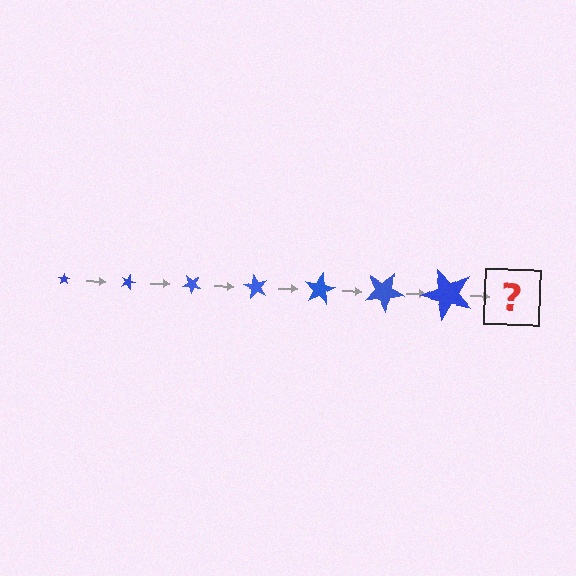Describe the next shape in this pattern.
It should be a star, larger than the previous one and rotated 140 degrees from the start.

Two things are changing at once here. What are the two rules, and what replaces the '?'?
The two rules are that the star grows larger each step and it rotates 20 degrees each step. The '?' should be a star, larger than the previous one and rotated 140 degrees from the start.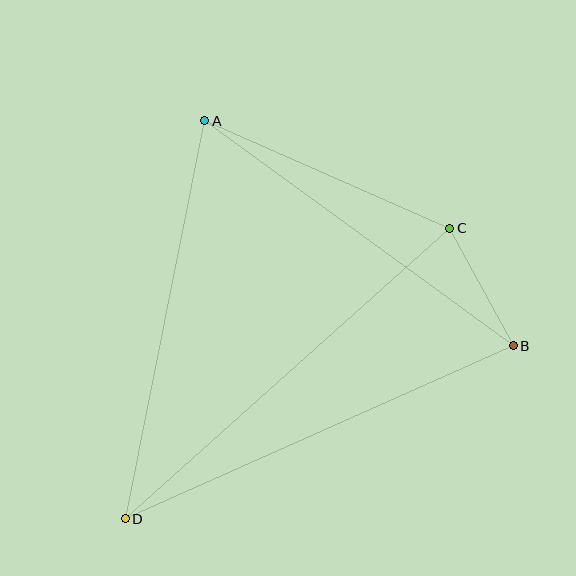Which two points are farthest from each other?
Points C and D are farthest from each other.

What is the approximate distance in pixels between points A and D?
The distance between A and D is approximately 406 pixels.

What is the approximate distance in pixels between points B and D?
The distance between B and D is approximately 425 pixels.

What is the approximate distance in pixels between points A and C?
The distance between A and C is approximately 267 pixels.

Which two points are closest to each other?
Points B and C are closest to each other.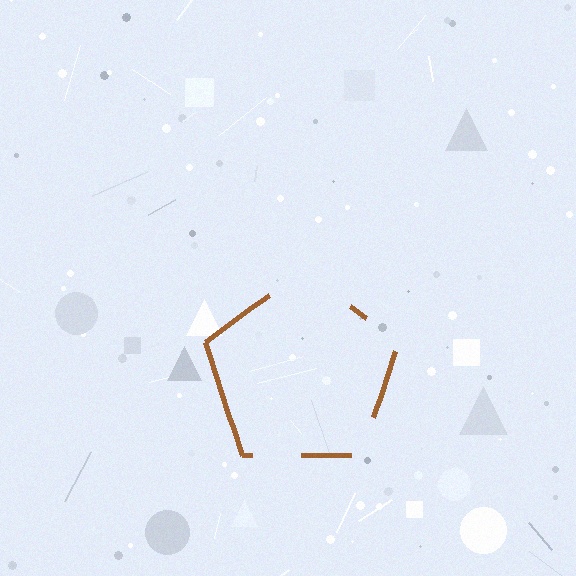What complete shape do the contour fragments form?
The contour fragments form a pentagon.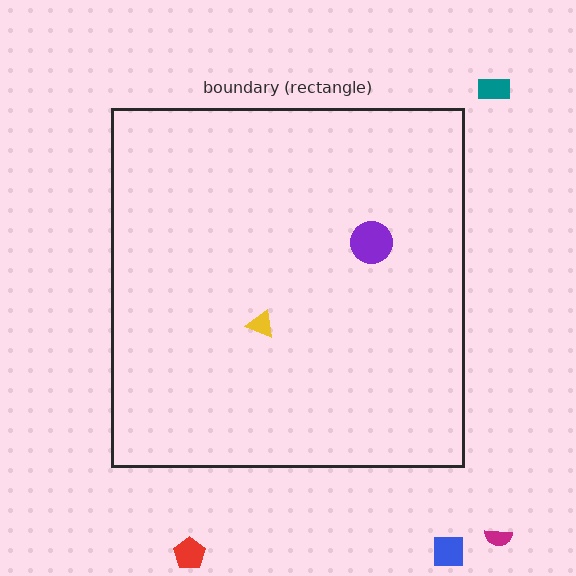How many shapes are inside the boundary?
2 inside, 4 outside.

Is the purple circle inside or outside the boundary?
Inside.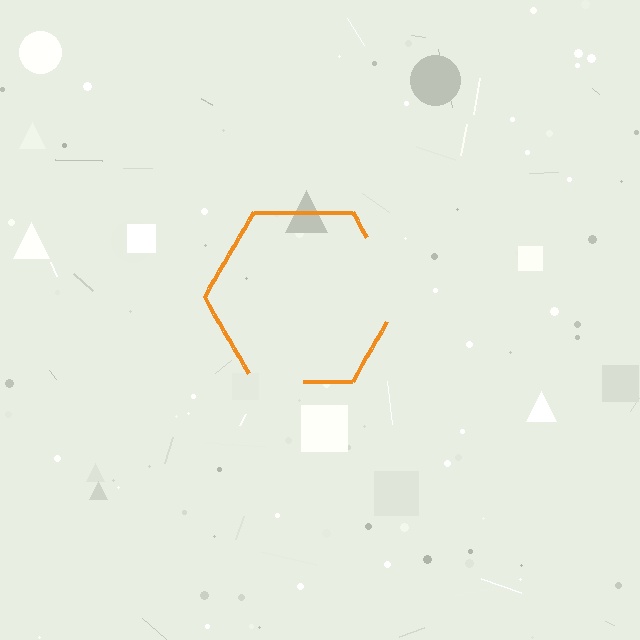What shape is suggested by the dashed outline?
The dashed outline suggests a hexagon.